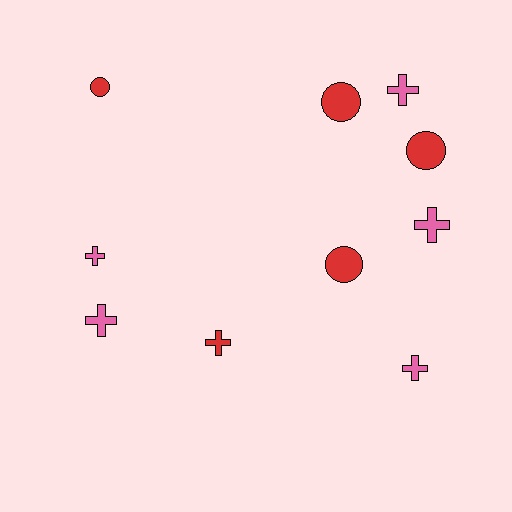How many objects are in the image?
There are 10 objects.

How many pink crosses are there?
There are 5 pink crosses.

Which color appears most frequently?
Red, with 5 objects.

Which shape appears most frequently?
Cross, with 6 objects.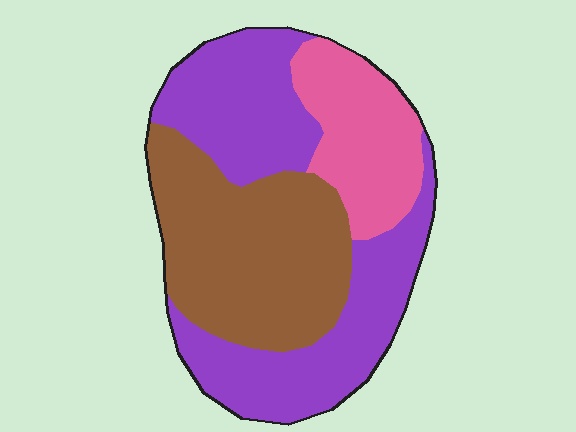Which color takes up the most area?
Purple, at roughly 45%.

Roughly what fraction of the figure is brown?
Brown covers roughly 35% of the figure.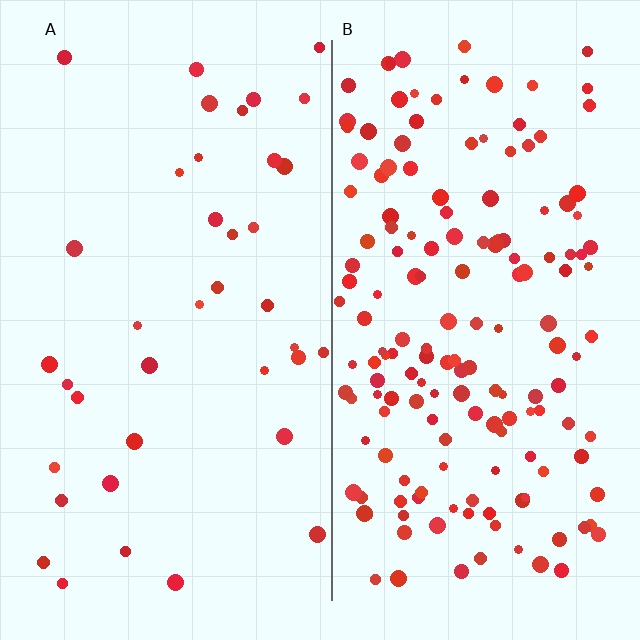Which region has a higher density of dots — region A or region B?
B (the right).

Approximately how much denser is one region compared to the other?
Approximately 4.3× — region B over region A.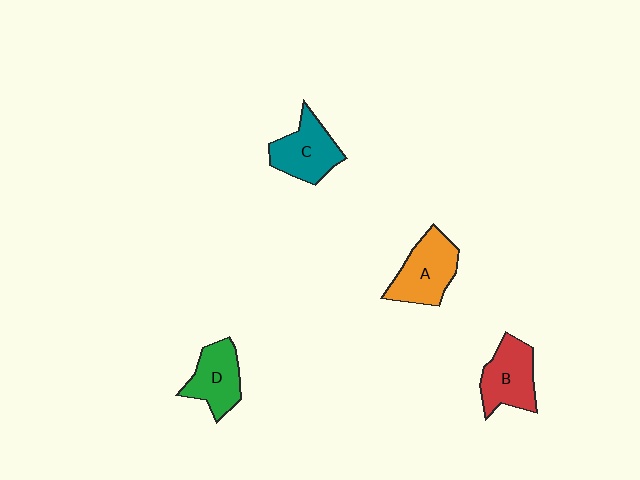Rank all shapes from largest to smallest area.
From largest to smallest: A (orange), B (red), C (teal), D (green).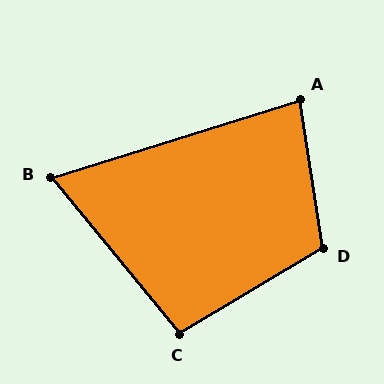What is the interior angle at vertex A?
Approximately 81 degrees (acute).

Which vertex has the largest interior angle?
D, at approximately 112 degrees.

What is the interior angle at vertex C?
Approximately 99 degrees (obtuse).